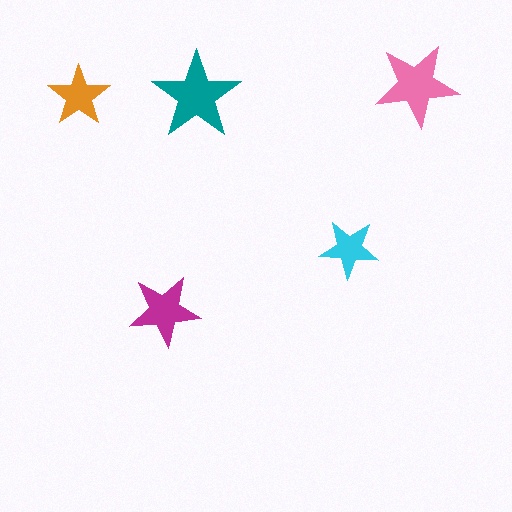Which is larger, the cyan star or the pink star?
The pink one.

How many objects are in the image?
There are 5 objects in the image.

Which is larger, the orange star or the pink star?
The pink one.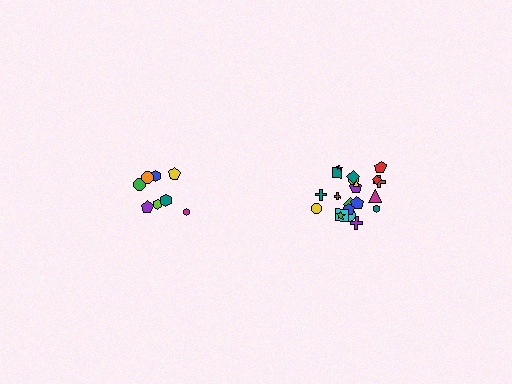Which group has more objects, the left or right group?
The right group.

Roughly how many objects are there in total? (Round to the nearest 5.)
Roughly 30 objects in total.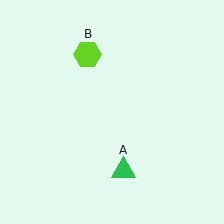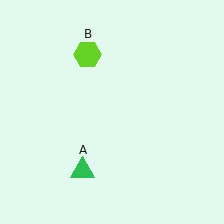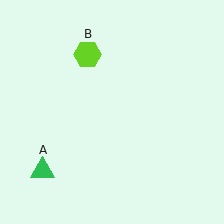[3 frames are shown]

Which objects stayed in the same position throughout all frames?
Lime hexagon (object B) remained stationary.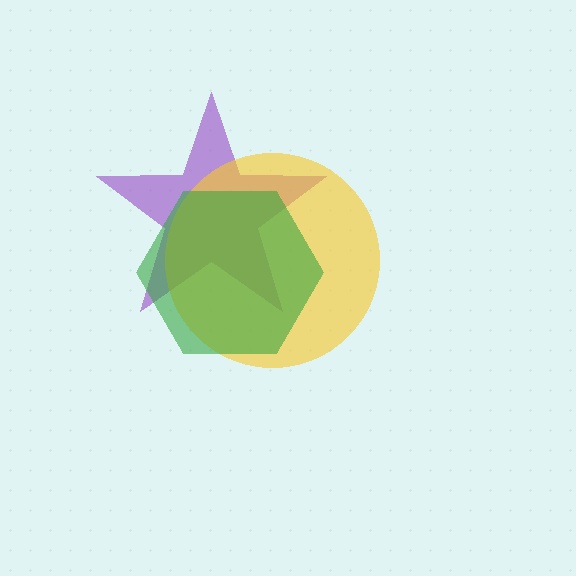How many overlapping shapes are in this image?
There are 3 overlapping shapes in the image.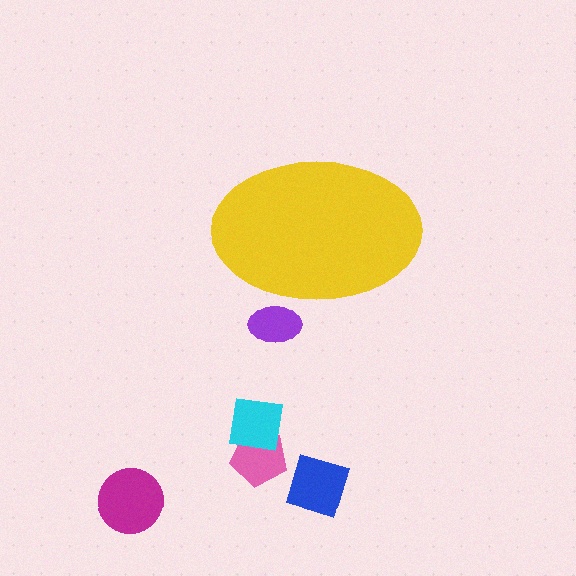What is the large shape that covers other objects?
A yellow ellipse.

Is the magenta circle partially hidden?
No, the magenta circle is fully visible.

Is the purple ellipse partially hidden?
Yes, the purple ellipse is partially hidden behind the yellow ellipse.